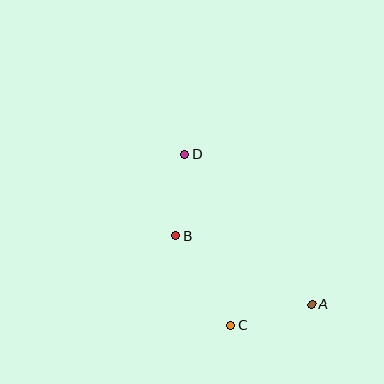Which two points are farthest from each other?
Points A and D are farthest from each other.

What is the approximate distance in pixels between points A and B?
The distance between A and B is approximately 153 pixels.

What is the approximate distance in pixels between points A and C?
The distance between A and C is approximately 84 pixels.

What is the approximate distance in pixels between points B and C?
The distance between B and C is approximately 105 pixels.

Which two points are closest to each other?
Points B and D are closest to each other.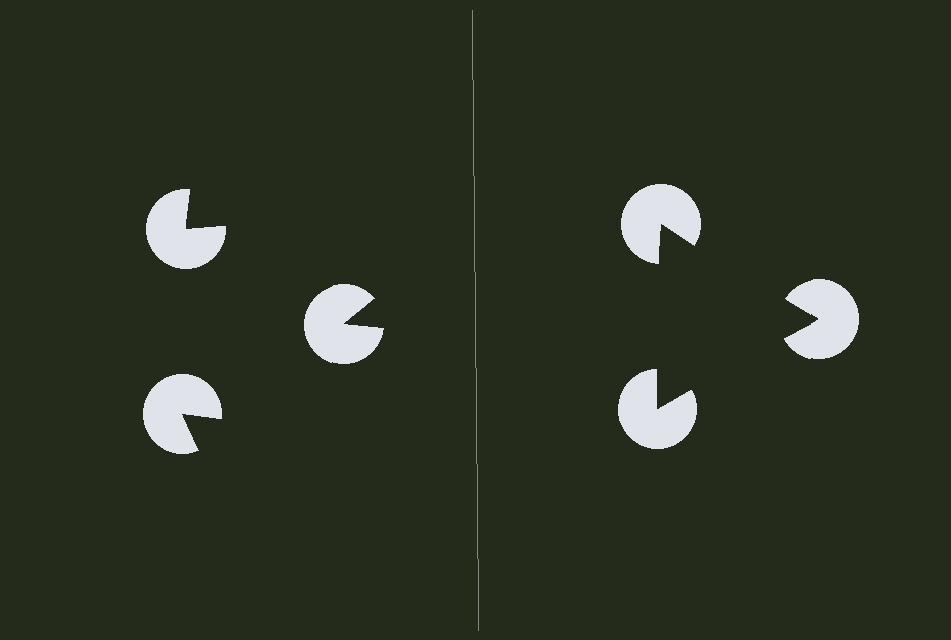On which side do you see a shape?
An illusory triangle appears on the right side. On the left side the wedge cuts are rotated, so no coherent shape forms.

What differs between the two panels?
The pac-man discs are positioned identically on both sides; only the wedge orientations differ. On the right they align to a triangle; on the left they are misaligned.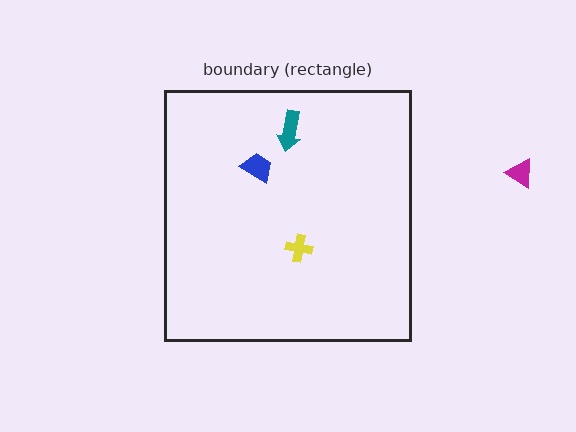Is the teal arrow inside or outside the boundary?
Inside.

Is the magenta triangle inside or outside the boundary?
Outside.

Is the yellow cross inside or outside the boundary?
Inside.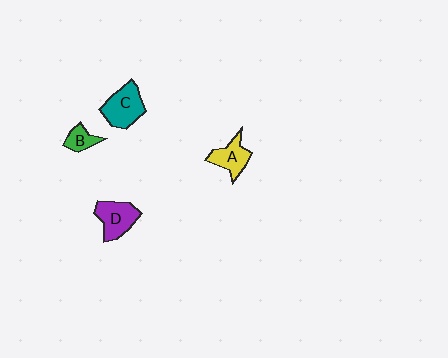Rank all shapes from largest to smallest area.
From largest to smallest: C (teal), D (purple), A (yellow), B (green).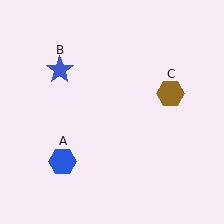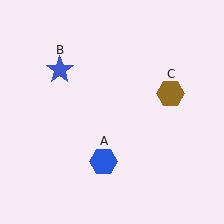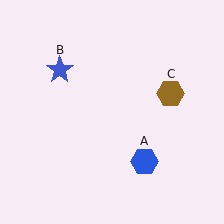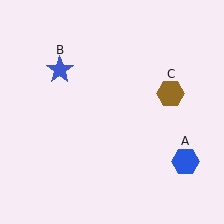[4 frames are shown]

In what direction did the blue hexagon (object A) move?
The blue hexagon (object A) moved right.